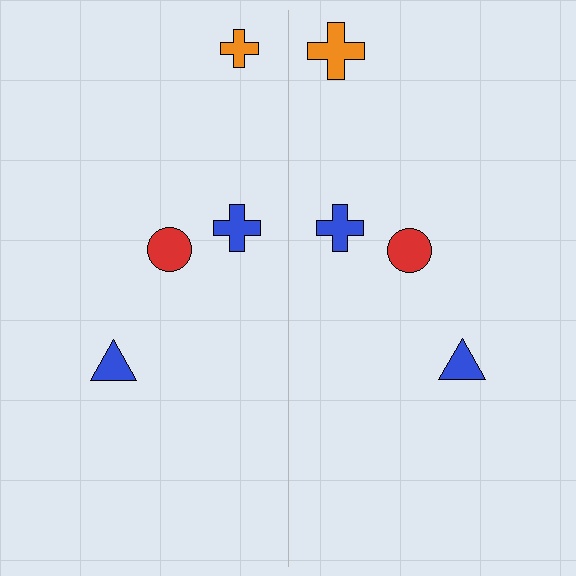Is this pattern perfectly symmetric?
No, the pattern is not perfectly symmetric. The orange cross on the right side has a different size than its mirror counterpart.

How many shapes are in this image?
There are 8 shapes in this image.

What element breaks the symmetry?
The orange cross on the right side has a different size than its mirror counterpart.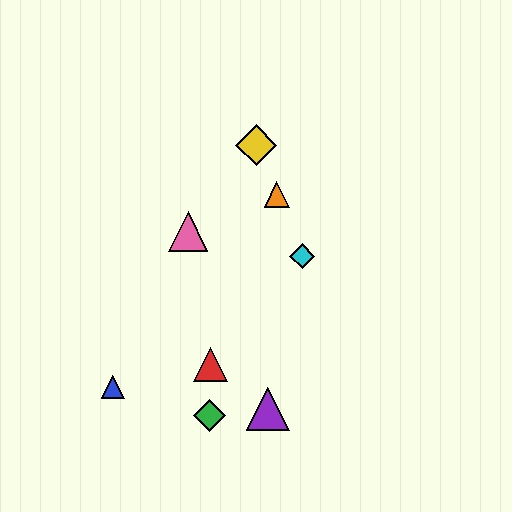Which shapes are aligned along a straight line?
The yellow diamond, the orange triangle, the cyan diamond are aligned along a straight line.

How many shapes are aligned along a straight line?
3 shapes (the yellow diamond, the orange triangle, the cyan diamond) are aligned along a straight line.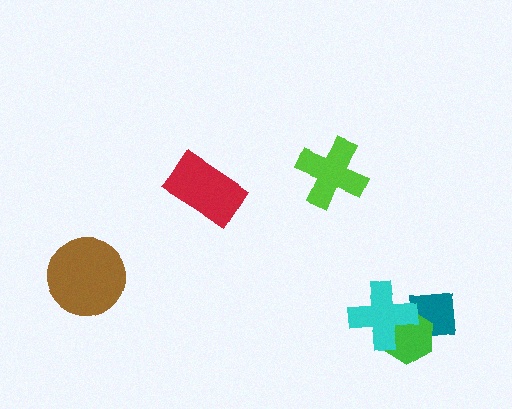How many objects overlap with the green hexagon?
2 objects overlap with the green hexagon.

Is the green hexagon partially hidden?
Yes, it is partially covered by another shape.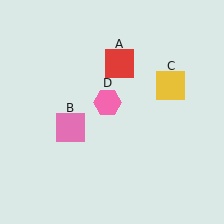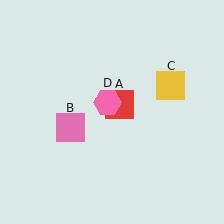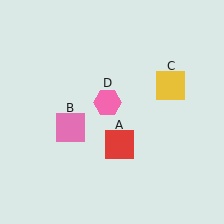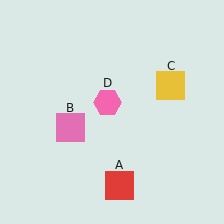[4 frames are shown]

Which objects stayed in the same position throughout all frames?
Pink square (object B) and yellow square (object C) and pink hexagon (object D) remained stationary.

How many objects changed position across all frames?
1 object changed position: red square (object A).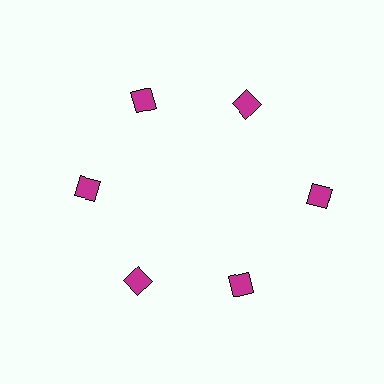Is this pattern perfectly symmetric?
No. The 6 magenta diamonds are arranged in a ring, but one element near the 3 o'clock position is pushed outward from the center, breaking the 6-fold rotational symmetry.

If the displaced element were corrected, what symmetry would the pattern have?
It would have 6-fold rotational symmetry — the pattern would map onto itself every 60 degrees.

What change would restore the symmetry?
The symmetry would be restored by moving it inward, back onto the ring so that all 6 diamonds sit at equal angles and equal distance from the center.